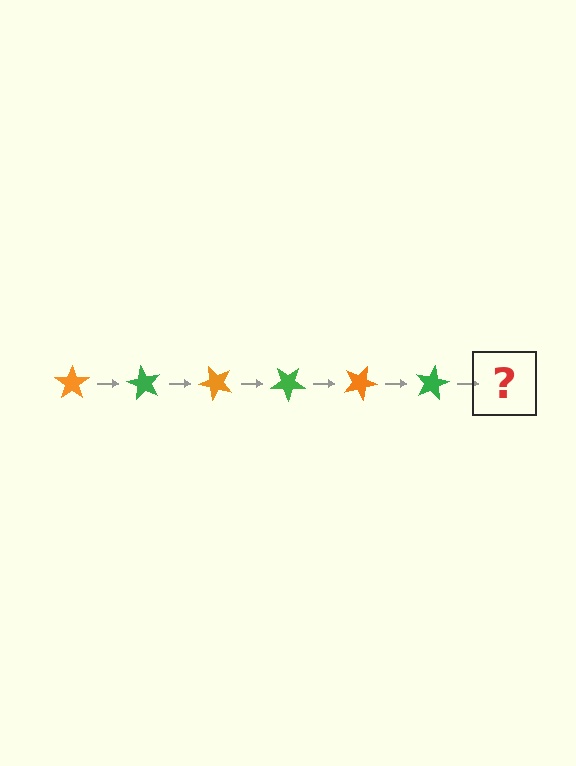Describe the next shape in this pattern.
It should be an orange star, rotated 360 degrees from the start.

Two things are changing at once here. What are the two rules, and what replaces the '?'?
The two rules are that it rotates 60 degrees each step and the color cycles through orange and green. The '?' should be an orange star, rotated 360 degrees from the start.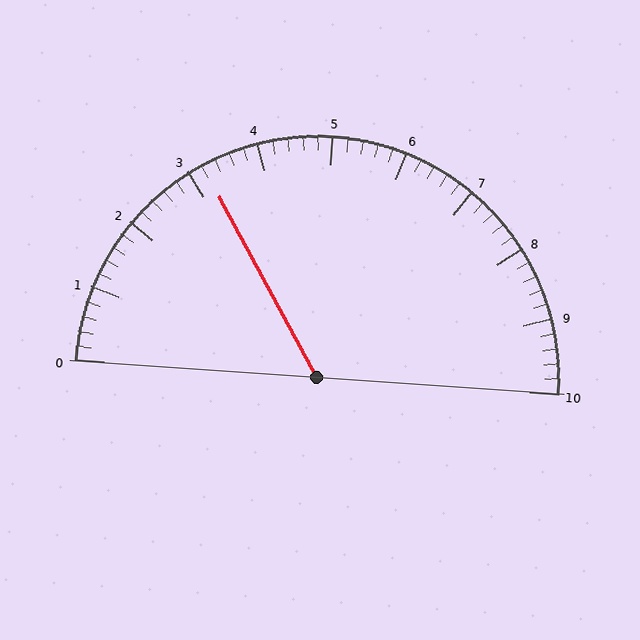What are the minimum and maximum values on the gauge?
The gauge ranges from 0 to 10.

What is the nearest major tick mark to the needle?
The nearest major tick mark is 3.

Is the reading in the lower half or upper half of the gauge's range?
The reading is in the lower half of the range (0 to 10).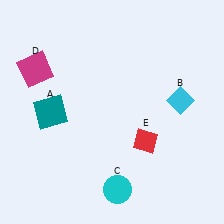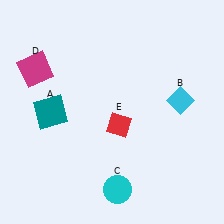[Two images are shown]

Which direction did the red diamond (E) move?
The red diamond (E) moved left.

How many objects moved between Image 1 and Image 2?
1 object moved between the two images.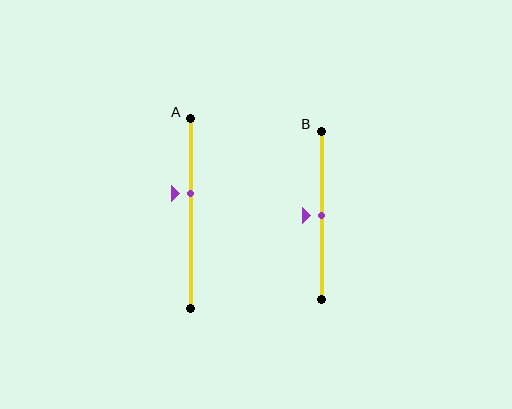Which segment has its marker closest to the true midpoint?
Segment B has its marker closest to the true midpoint.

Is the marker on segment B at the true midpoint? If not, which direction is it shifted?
Yes, the marker on segment B is at the true midpoint.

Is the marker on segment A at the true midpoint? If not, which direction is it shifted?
No, the marker on segment A is shifted upward by about 11% of the segment length.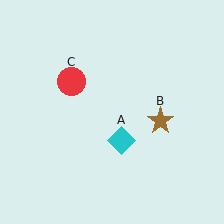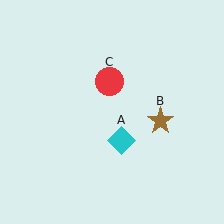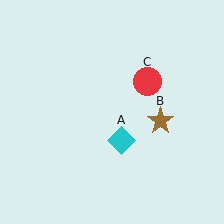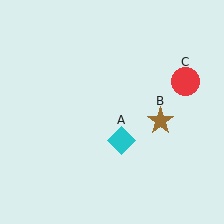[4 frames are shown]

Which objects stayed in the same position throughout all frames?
Cyan diamond (object A) and brown star (object B) remained stationary.